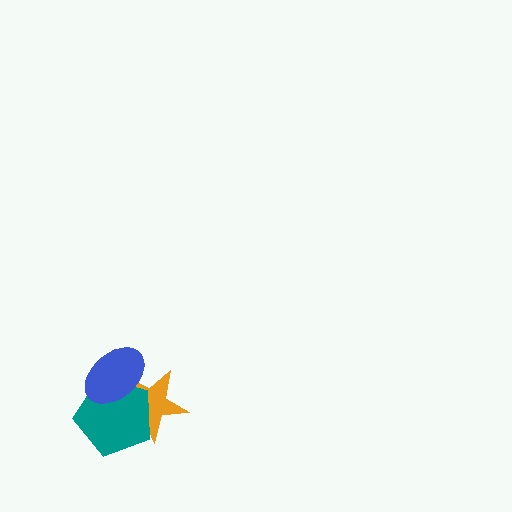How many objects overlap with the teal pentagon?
2 objects overlap with the teal pentagon.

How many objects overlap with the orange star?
2 objects overlap with the orange star.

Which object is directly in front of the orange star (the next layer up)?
The teal pentagon is directly in front of the orange star.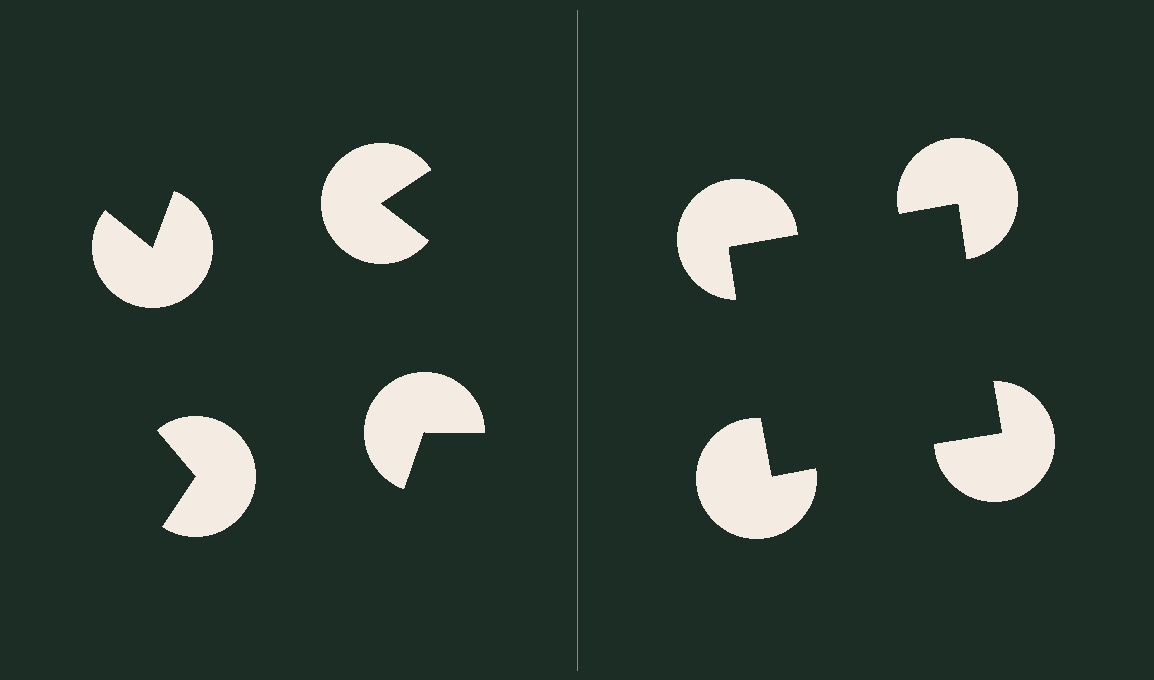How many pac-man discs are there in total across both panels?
8 — 4 on each side.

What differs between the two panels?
The pac-man discs are positioned identically on both sides; only the wedge orientations differ. On the right they align to a square; on the left they are misaligned.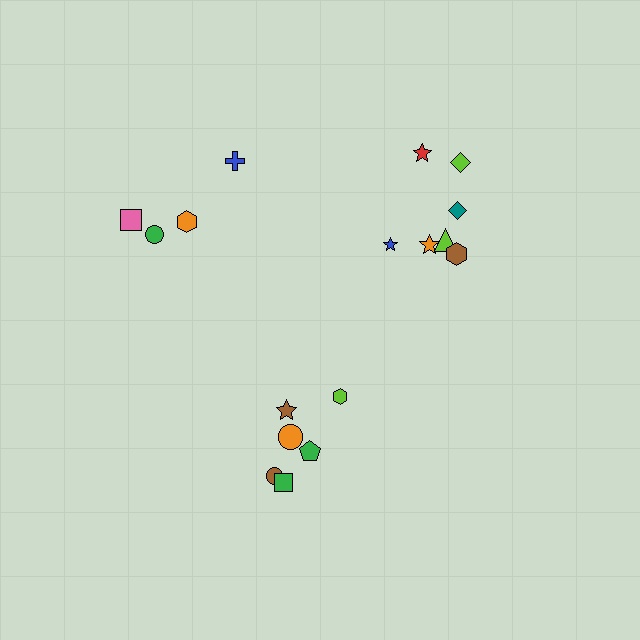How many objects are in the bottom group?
There are 6 objects.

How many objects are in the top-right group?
There are 7 objects.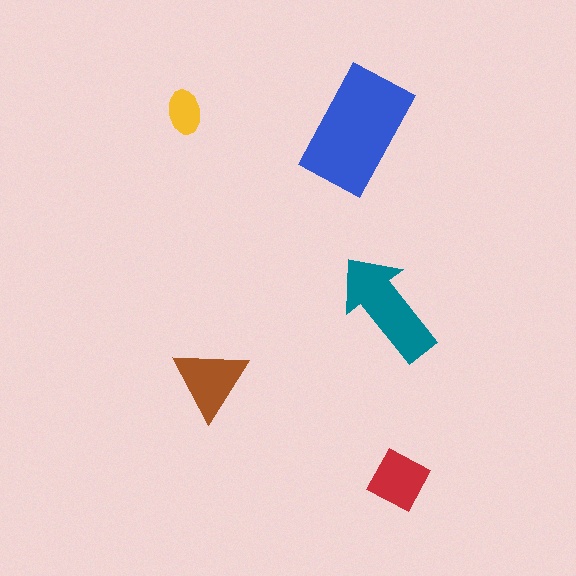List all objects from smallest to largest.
The yellow ellipse, the red diamond, the brown triangle, the teal arrow, the blue rectangle.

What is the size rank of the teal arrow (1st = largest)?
2nd.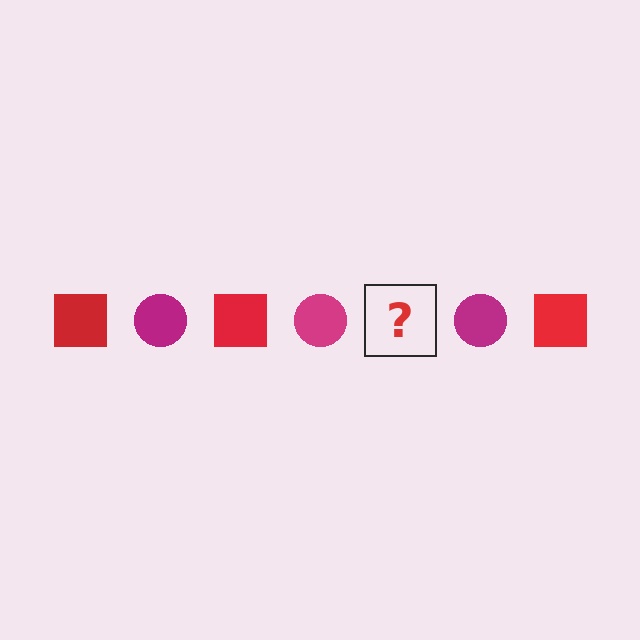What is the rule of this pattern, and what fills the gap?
The rule is that the pattern alternates between red square and magenta circle. The gap should be filled with a red square.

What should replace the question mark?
The question mark should be replaced with a red square.